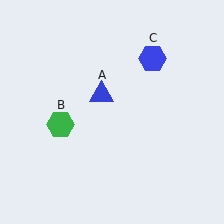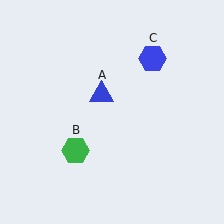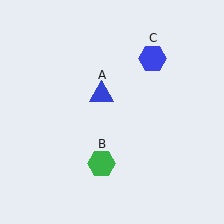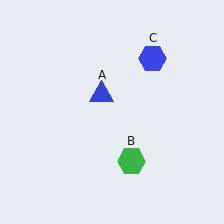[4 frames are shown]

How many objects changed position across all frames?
1 object changed position: green hexagon (object B).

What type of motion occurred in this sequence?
The green hexagon (object B) rotated counterclockwise around the center of the scene.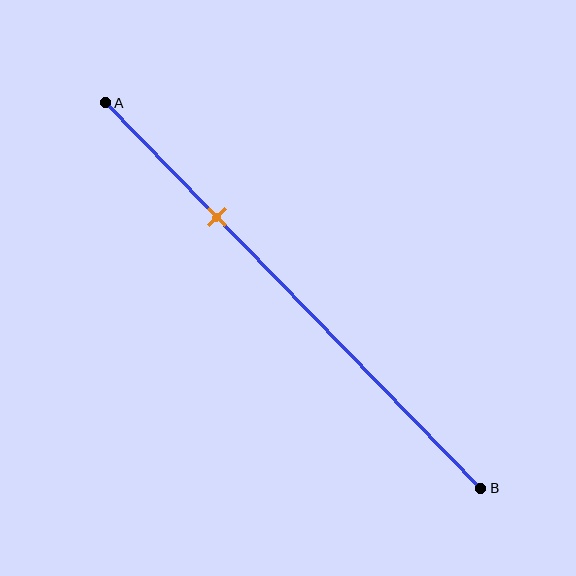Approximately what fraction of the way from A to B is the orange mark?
The orange mark is approximately 30% of the way from A to B.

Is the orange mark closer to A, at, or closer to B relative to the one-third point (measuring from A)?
The orange mark is closer to point A than the one-third point of segment AB.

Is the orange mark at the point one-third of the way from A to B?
No, the mark is at about 30% from A, not at the 33% one-third point.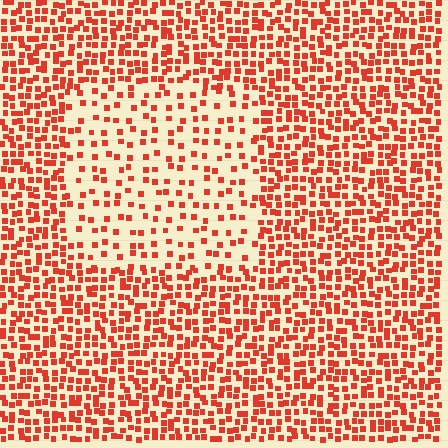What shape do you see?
I see a rectangle.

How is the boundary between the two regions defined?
The boundary is defined by a change in element density (approximately 2.2x ratio). All elements are the same color, size, and shape.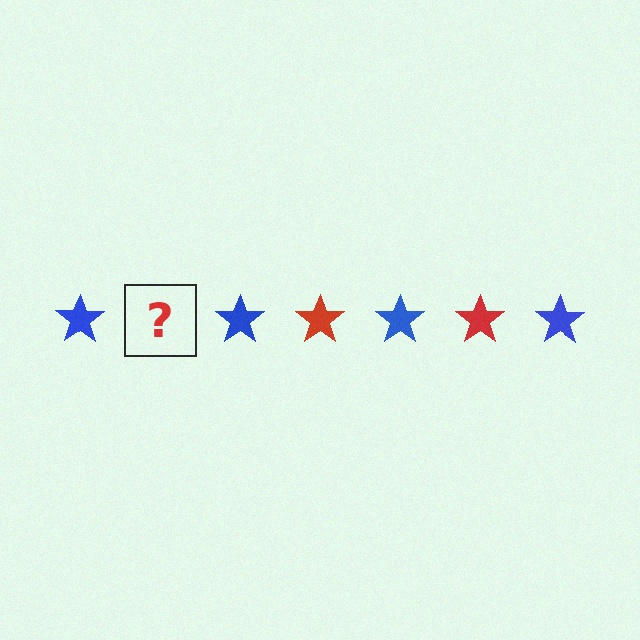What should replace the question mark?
The question mark should be replaced with a red star.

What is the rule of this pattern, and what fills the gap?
The rule is that the pattern cycles through blue, red stars. The gap should be filled with a red star.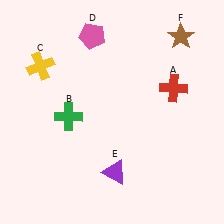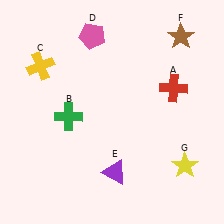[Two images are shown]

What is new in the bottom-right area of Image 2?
A yellow star (G) was added in the bottom-right area of Image 2.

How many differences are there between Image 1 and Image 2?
There is 1 difference between the two images.